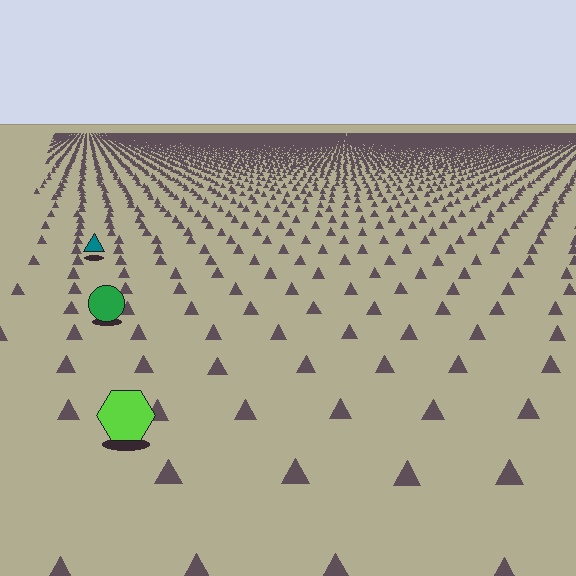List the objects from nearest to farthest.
From nearest to farthest: the lime hexagon, the green circle, the teal triangle.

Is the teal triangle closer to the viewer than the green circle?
No. The green circle is closer — you can tell from the texture gradient: the ground texture is coarser near it.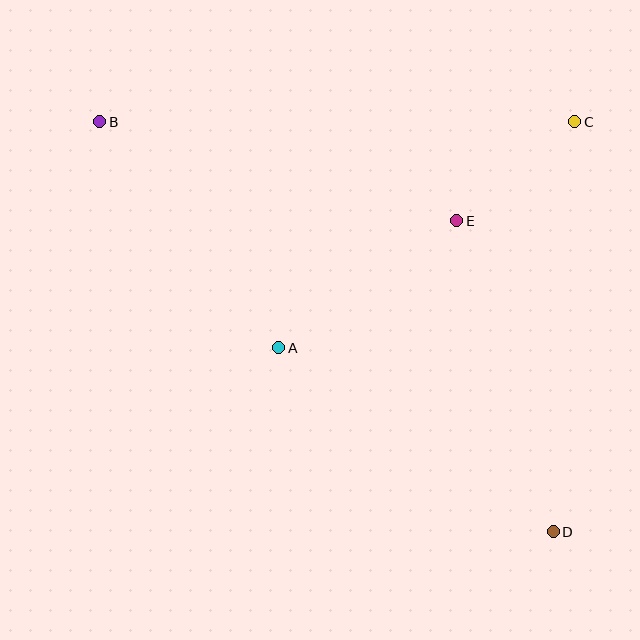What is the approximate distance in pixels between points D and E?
The distance between D and E is approximately 325 pixels.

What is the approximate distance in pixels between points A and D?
The distance between A and D is approximately 330 pixels.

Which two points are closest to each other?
Points C and E are closest to each other.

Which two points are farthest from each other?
Points B and D are farthest from each other.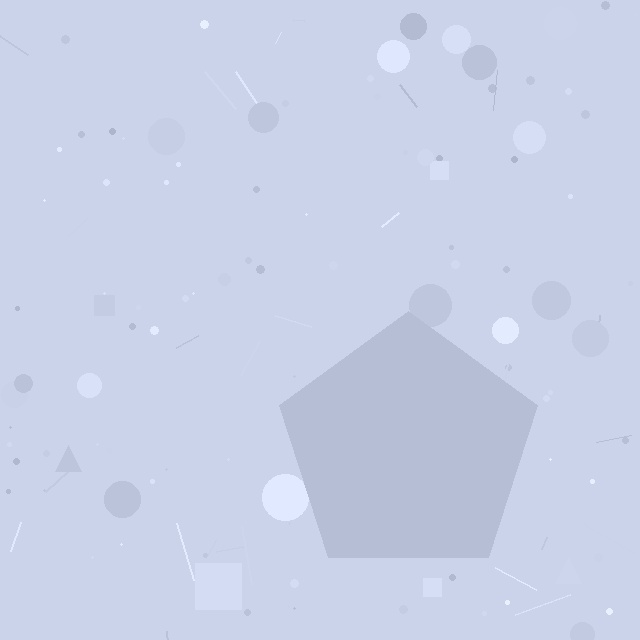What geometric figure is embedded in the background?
A pentagon is embedded in the background.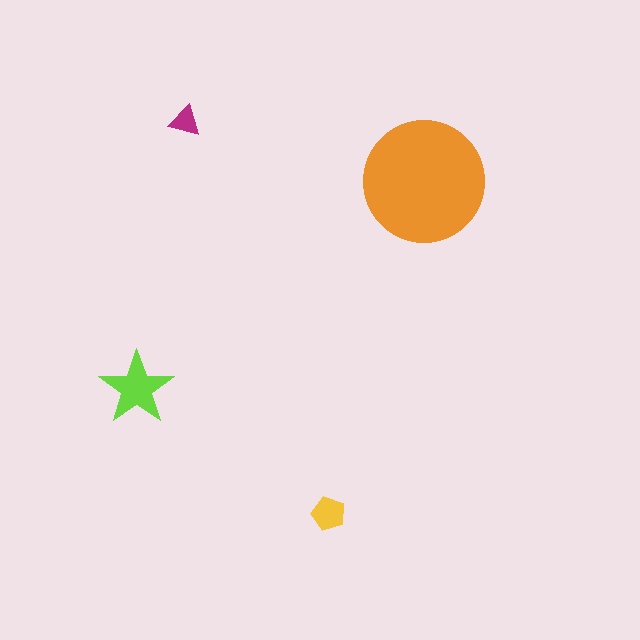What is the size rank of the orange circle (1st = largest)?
1st.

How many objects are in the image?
There are 4 objects in the image.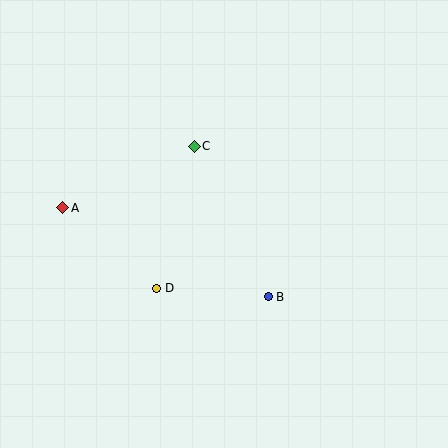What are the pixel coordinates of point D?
Point D is at (157, 288).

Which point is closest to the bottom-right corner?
Point B is closest to the bottom-right corner.